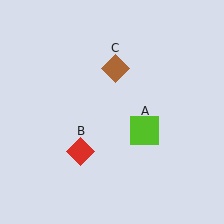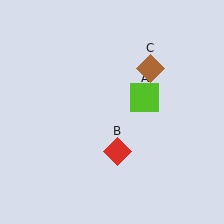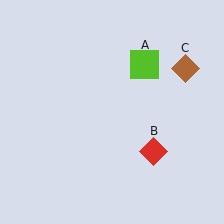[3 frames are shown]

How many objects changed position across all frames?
3 objects changed position: lime square (object A), red diamond (object B), brown diamond (object C).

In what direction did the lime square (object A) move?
The lime square (object A) moved up.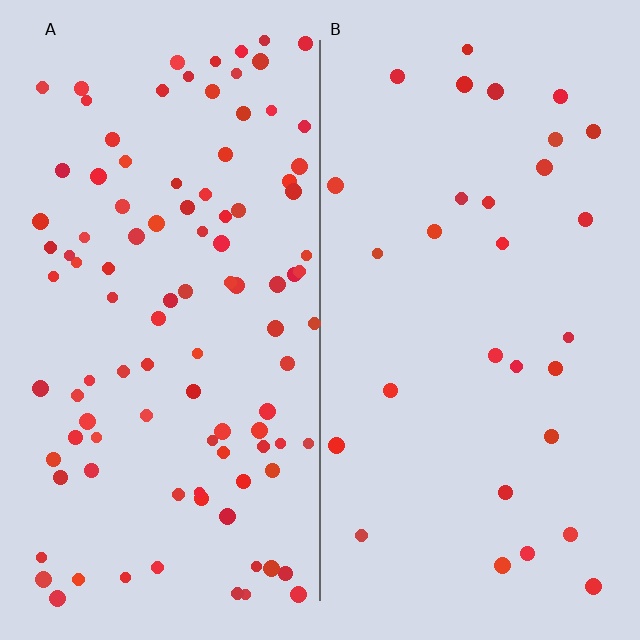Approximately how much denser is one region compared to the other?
Approximately 3.4× — region A over region B.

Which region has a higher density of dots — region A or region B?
A (the left).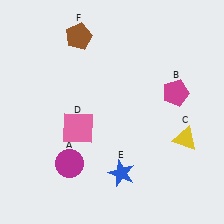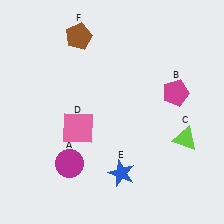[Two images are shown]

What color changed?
The triangle (C) changed from yellow in Image 1 to lime in Image 2.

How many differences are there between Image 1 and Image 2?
There is 1 difference between the two images.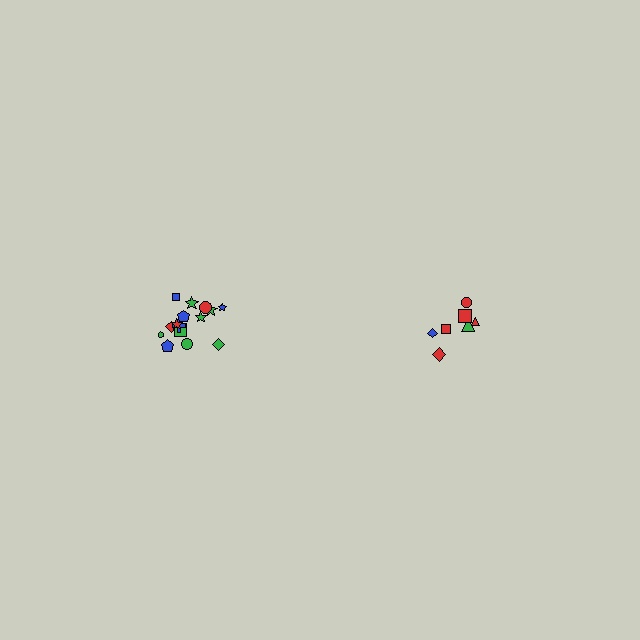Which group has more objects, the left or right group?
The left group.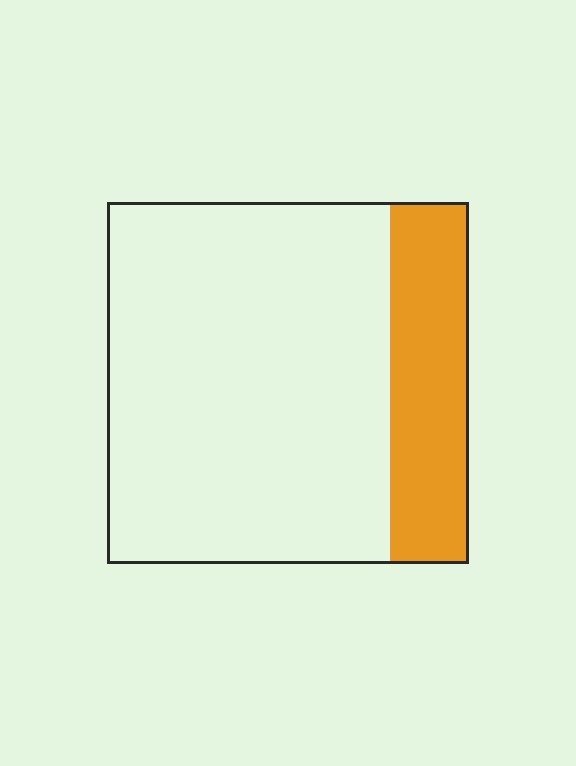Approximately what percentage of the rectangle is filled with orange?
Approximately 20%.